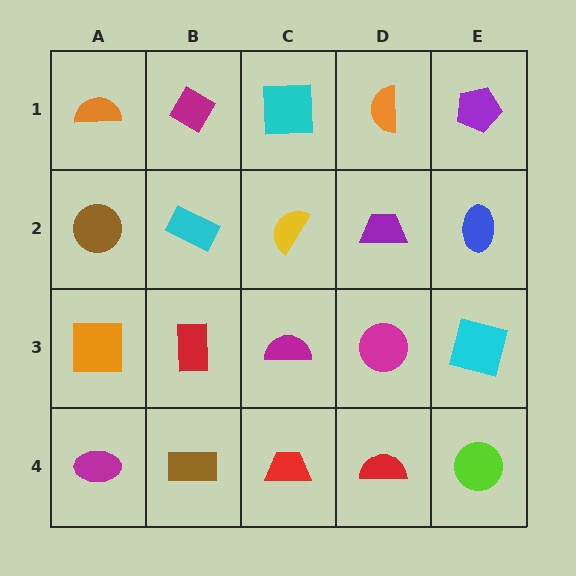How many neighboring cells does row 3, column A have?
3.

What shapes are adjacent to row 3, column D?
A purple trapezoid (row 2, column D), a red semicircle (row 4, column D), a magenta semicircle (row 3, column C), a cyan square (row 3, column E).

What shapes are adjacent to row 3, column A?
A brown circle (row 2, column A), a magenta ellipse (row 4, column A), a red rectangle (row 3, column B).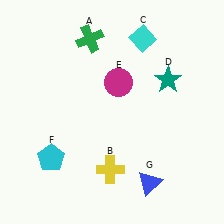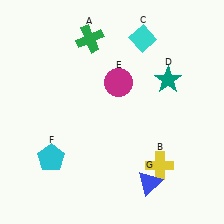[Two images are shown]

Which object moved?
The yellow cross (B) moved right.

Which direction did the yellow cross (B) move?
The yellow cross (B) moved right.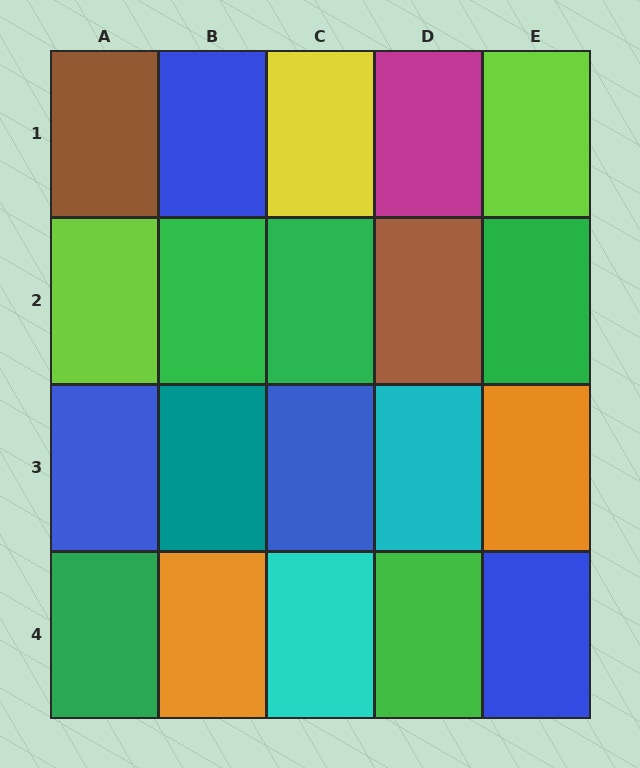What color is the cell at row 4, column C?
Cyan.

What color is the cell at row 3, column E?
Orange.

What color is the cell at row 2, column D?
Brown.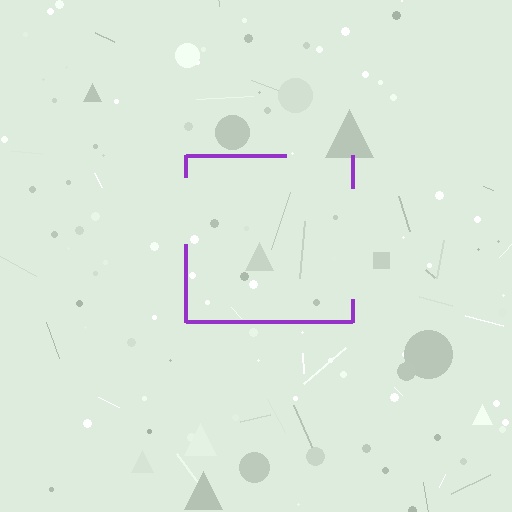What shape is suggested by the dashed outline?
The dashed outline suggests a square.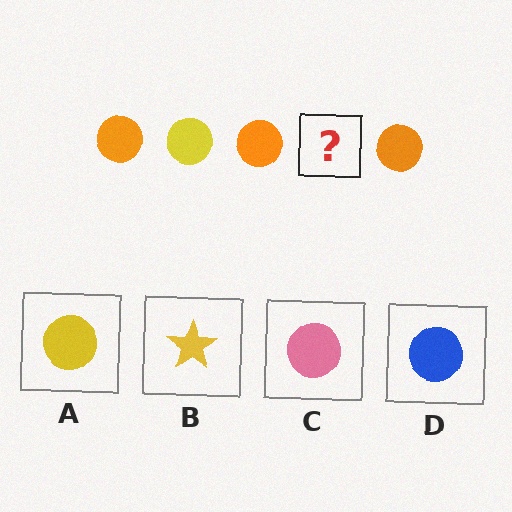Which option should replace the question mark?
Option A.